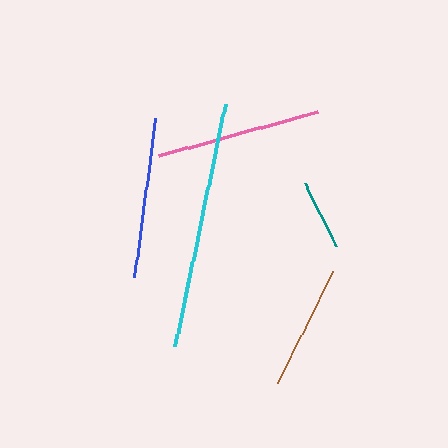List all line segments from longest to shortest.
From longest to shortest: cyan, pink, blue, brown, teal.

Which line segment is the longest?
The cyan line is the longest at approximately 247 pixels.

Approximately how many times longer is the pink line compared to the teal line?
The pink line is approximately 2.4 times the length of the teal line.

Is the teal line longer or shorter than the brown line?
The brown line is longer than the teal line.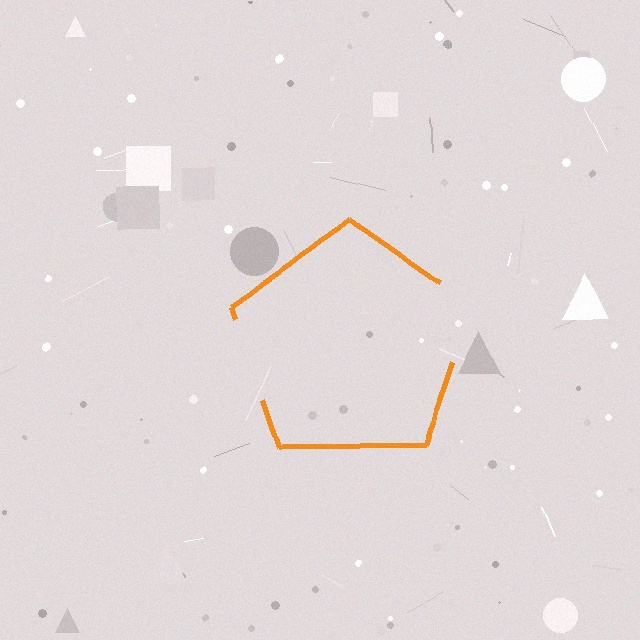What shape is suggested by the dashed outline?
The dashed outline suggests a pentagon.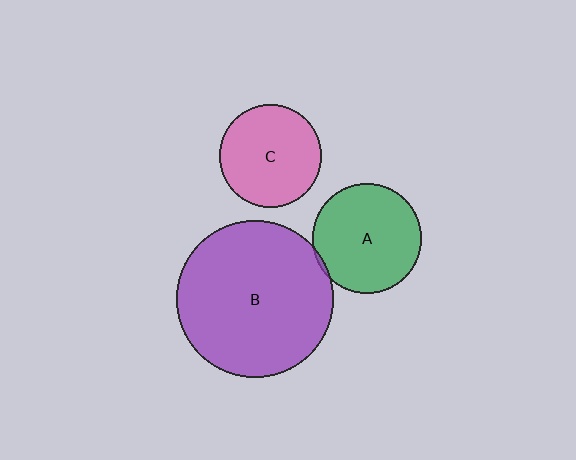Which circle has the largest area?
Circle B (purple).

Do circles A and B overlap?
Yes.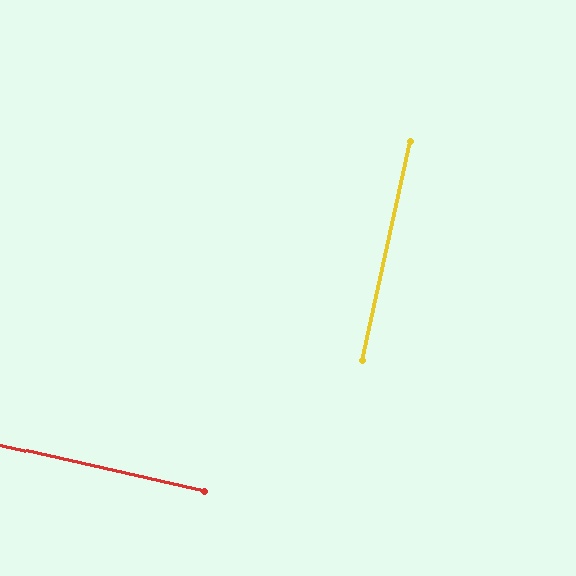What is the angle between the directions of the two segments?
Approximately 90 degrees.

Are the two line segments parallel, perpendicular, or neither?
Perpendicular — they meet at approximately 90°.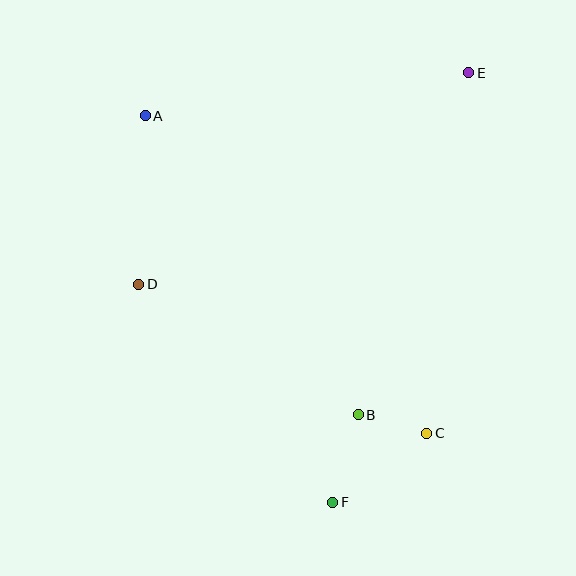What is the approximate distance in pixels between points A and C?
The distance between A and C is approximately 424 pixels.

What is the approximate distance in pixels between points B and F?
The distance between B and F is approximately 91 pixels.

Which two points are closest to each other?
Points B and C are closest to each other.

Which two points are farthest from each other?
Points E and F are farthest from each other.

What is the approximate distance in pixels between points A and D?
The distance between A and D is approximately 169 pixels.